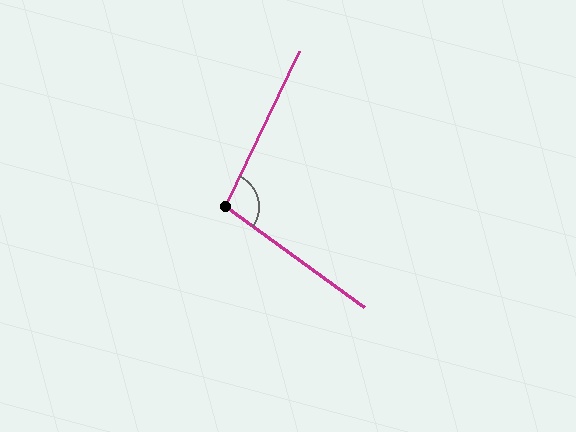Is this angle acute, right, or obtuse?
It is obtuse.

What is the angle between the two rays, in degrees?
Approximately 100 degrees.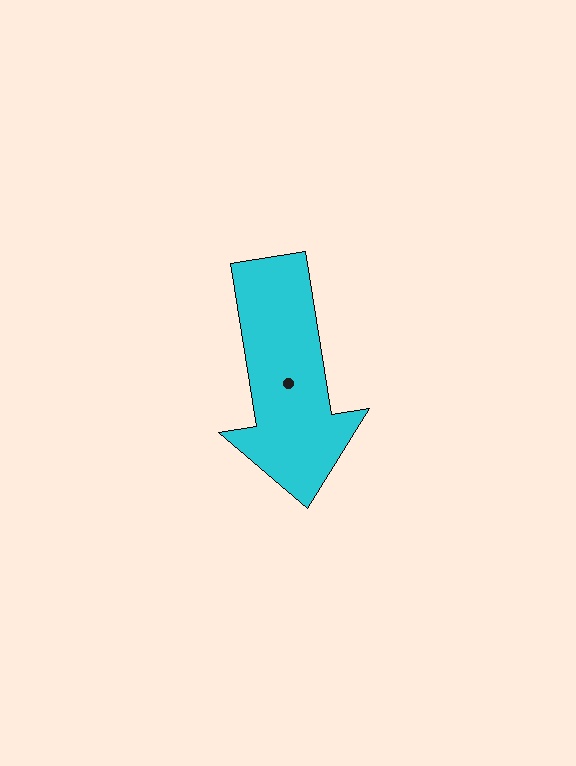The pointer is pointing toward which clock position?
Roughly 6 o'clock.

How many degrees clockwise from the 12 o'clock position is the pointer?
Approximately 171 degrees.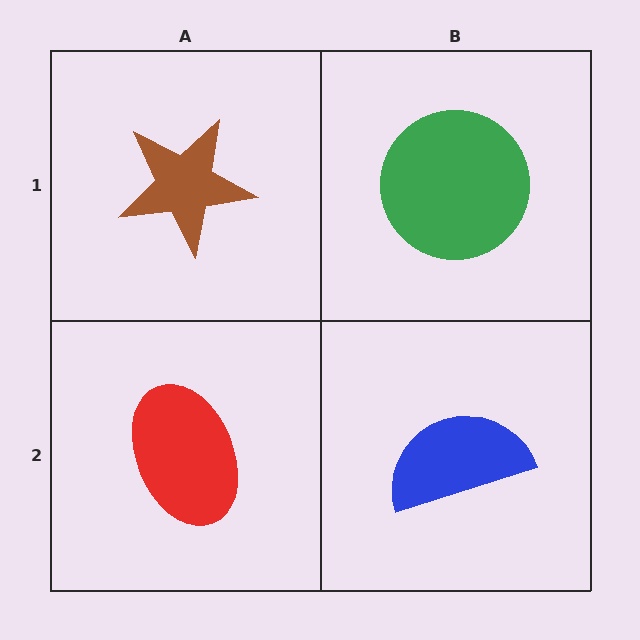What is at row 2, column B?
A blue semicircle.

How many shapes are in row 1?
2 shapes.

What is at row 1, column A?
A brown star.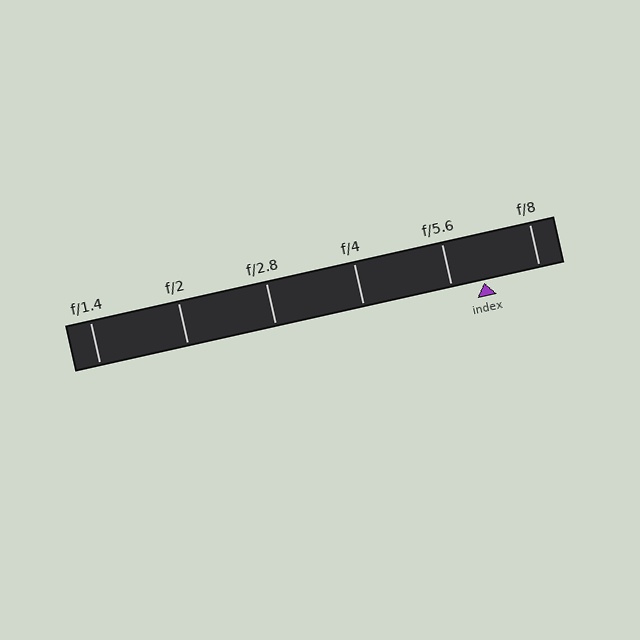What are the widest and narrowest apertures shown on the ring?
The widest aperture shown is f/1.4 and the narrowest is f/8.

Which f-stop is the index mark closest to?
The index mark is closest to f/5.6.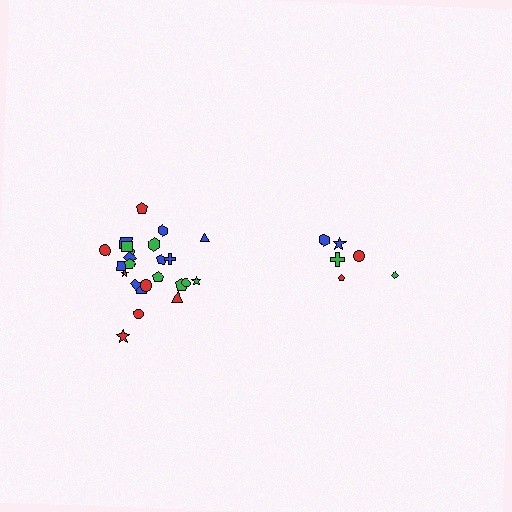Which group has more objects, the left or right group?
The left group.